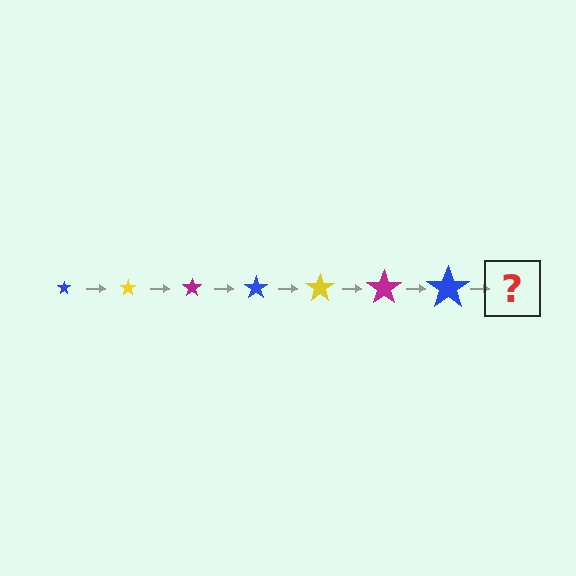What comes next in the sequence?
The next element should be a yellow star, larger than the previous one.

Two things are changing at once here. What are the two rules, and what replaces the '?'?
The two rules are that the star grows larger each step and the color cycles through blue, yellow, and magenta. The '?' should be a yellow star, larger than the previous one.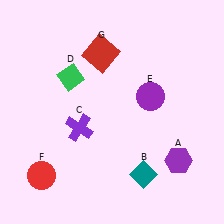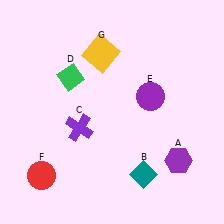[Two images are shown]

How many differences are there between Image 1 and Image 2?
There is 1 difference between the two images.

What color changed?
The square (G) changed from red in Image 1 to yellow in Image 2.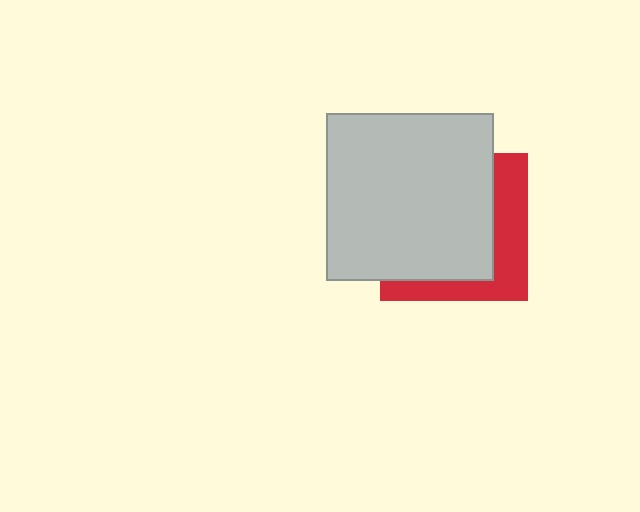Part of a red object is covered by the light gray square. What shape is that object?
It is a square.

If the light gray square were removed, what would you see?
You would see the complete red square.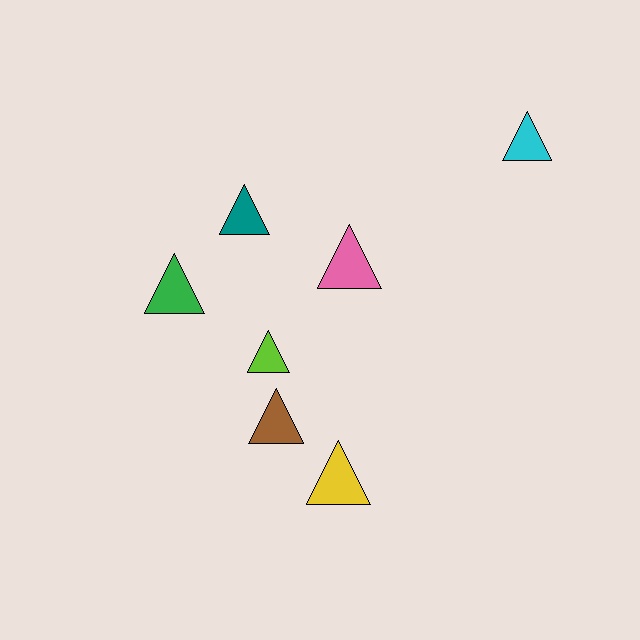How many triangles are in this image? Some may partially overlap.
There are 7 triangles.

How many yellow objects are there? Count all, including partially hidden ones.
There is 1 yellow object.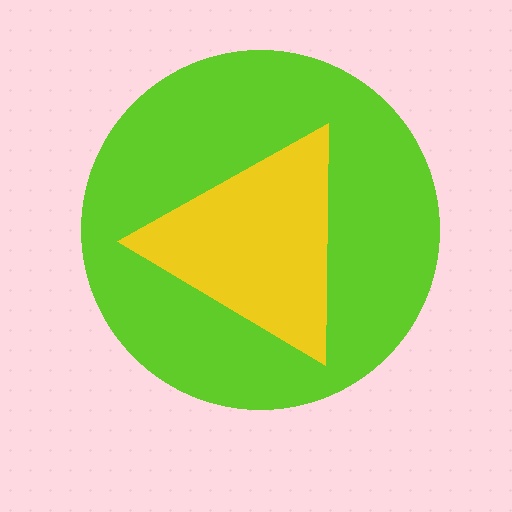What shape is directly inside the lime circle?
The yellow triangle.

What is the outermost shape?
The lime circle.